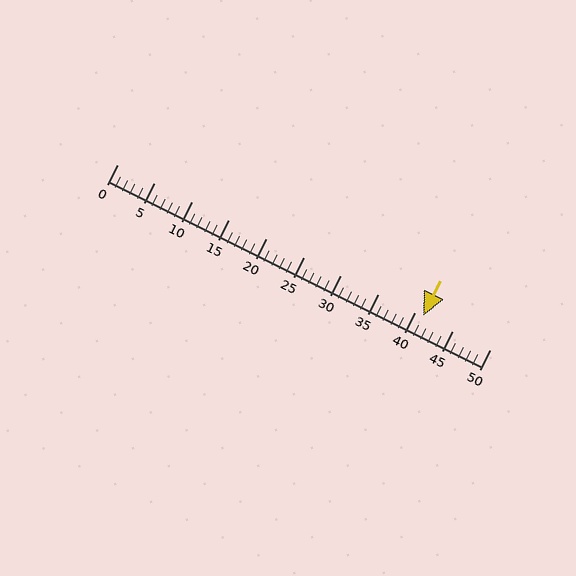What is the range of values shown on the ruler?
The ruler shows values from 0 to 50.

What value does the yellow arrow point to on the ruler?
The yellow arrow points to approximately 41.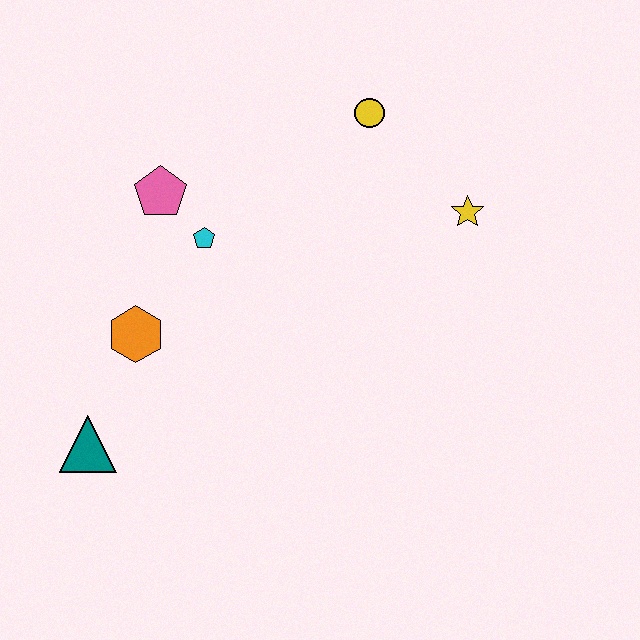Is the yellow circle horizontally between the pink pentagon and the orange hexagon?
No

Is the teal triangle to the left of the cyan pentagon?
Yes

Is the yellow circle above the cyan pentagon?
Yes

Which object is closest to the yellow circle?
The yellow star is closest to the yellow circle.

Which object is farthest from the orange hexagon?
The yellow star is farthest from the orange hexagon.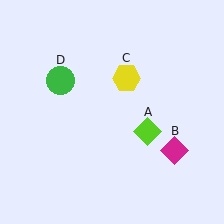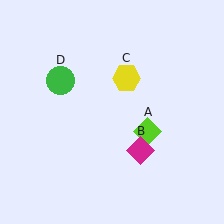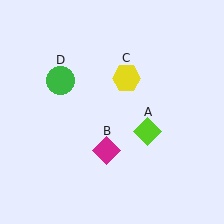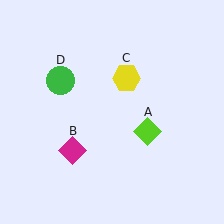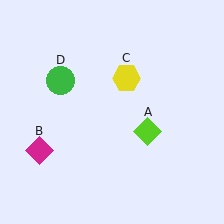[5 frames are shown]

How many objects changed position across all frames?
1 object changed position: magenta diamond (object B).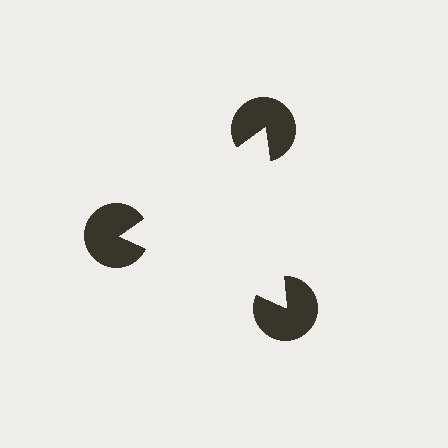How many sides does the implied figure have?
3 sides.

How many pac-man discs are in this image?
There are 3 — one at each vertex of the illusory triangle.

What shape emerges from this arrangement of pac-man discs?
An illusory triangle — its edges are inferred from the aligned wedge cuts in the pac-man discs, not physically drawn.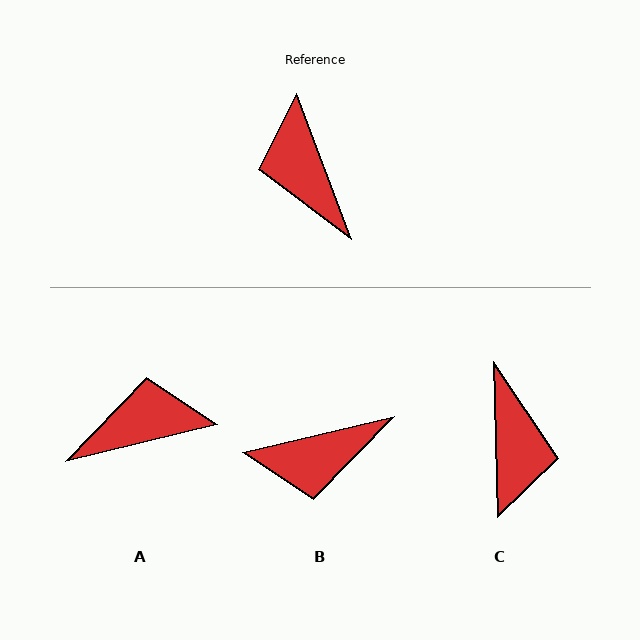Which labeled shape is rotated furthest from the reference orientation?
C, about 161 degrees away.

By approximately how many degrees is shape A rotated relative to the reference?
Approximately 97 degrees clockwise.